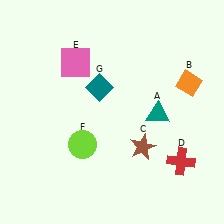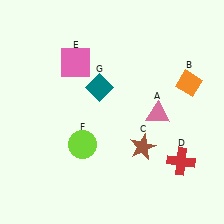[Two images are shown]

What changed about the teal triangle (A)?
In Image 1, A is teal. In Image 2, it changed to pink.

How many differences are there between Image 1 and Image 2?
There is 1 difference between the two images.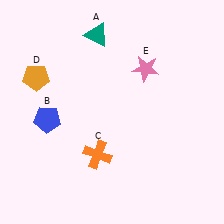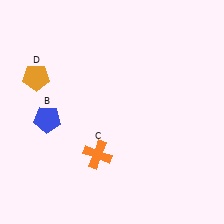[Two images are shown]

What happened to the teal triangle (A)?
The teal triangle (A) was removed in Image 2. It was in the top-left area of Image 1.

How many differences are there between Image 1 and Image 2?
There are 2 differences between the two images.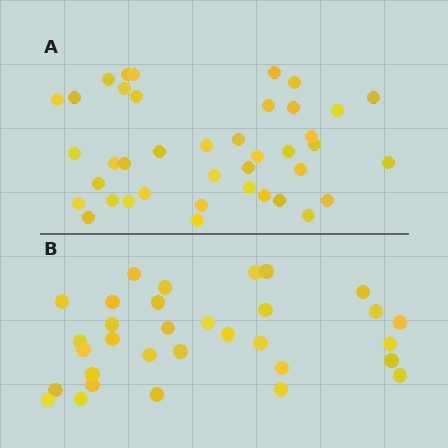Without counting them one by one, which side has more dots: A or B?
Region A (the top region) has more dots.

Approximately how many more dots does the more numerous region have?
Region A has roughly 8 or so more dots than region B.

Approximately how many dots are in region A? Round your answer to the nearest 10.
About 40 dots.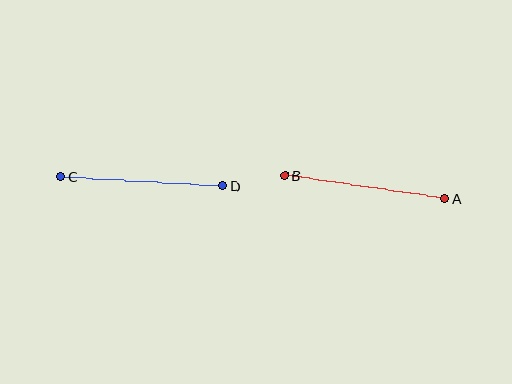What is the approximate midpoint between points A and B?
The midpoint is at approximately (365, 187) pixels.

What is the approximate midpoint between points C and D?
The midpoint is at approximately (142, 181) pixels.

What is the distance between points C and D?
The distance is approximately 162 pixels.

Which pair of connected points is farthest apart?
Points C and D are farthest apart.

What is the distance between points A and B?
The distance is approximately 161 pixels.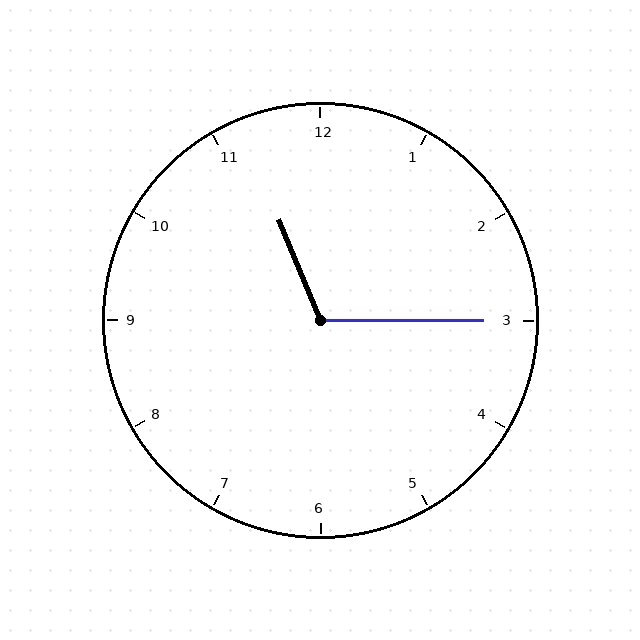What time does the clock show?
11:15.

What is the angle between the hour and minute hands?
Approximately 112 degrees.